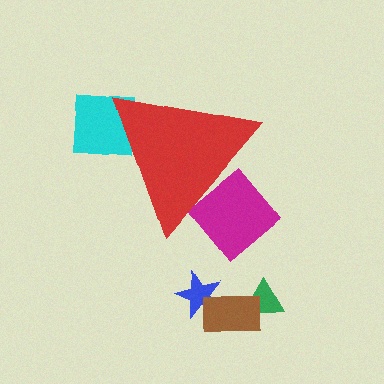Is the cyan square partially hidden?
Yes, the cyan square is partially hidden behind the red triangle.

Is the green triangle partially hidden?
No, the green triangle is fully visible.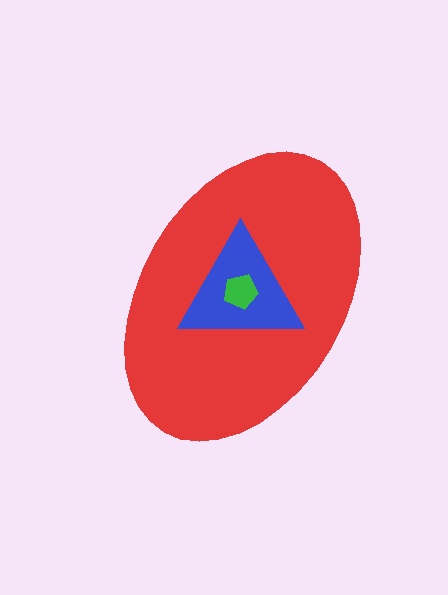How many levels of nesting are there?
3.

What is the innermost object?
The green pentagon.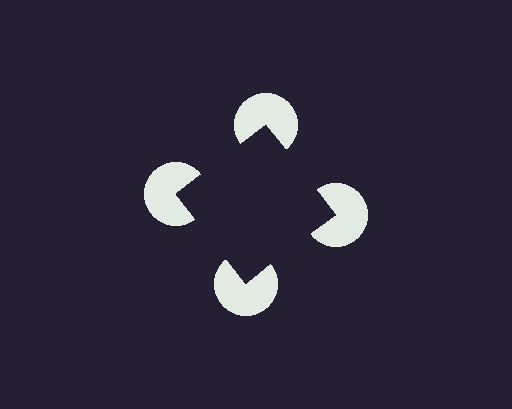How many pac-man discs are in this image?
There are 4 — one at each vertex of the illusory square.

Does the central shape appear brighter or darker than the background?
It typically appears slightly darker than the background, even though no actual brightness change is drawn.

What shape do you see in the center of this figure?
An illusory square — its edges are inferred from the aligned wedge cuts in the pac-man discs, not physically drawn.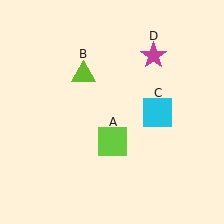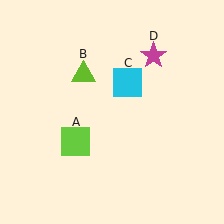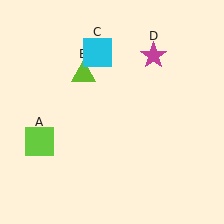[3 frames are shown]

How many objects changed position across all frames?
2 objects changed position: lime square (object A), cyan square (object C).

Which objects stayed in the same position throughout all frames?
Lime triangle (object B) and magenta star (object D) remained stationary.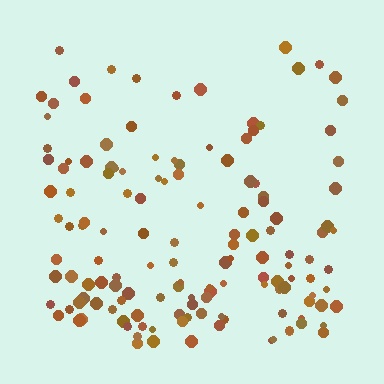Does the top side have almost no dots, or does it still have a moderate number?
Still a moderate number, just noticeably fewer than the bottom.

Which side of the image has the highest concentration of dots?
The bottom.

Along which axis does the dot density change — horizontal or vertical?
Vertical.